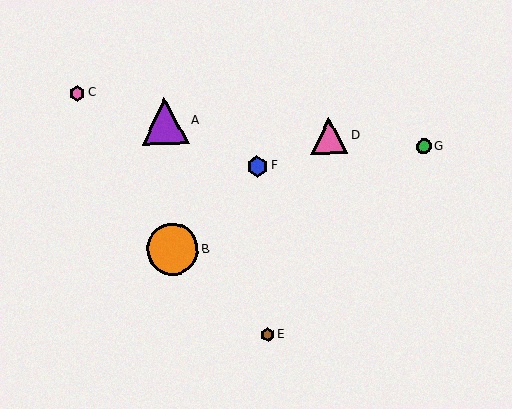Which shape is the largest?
The orange circle (labeled B) is the largest.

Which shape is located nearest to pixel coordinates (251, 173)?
The blue hexagon (labeled F) at (257, 166) is nearest to that location.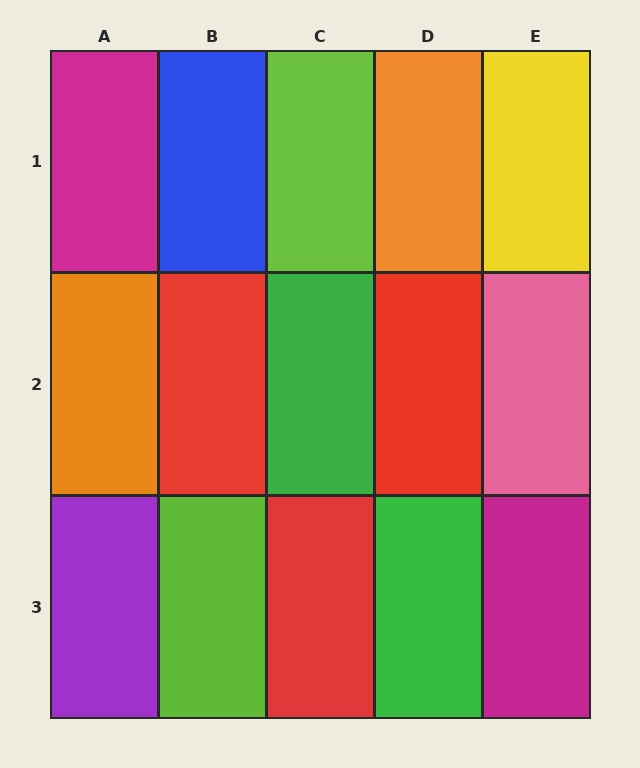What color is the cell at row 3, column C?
Red.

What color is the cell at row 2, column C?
Green.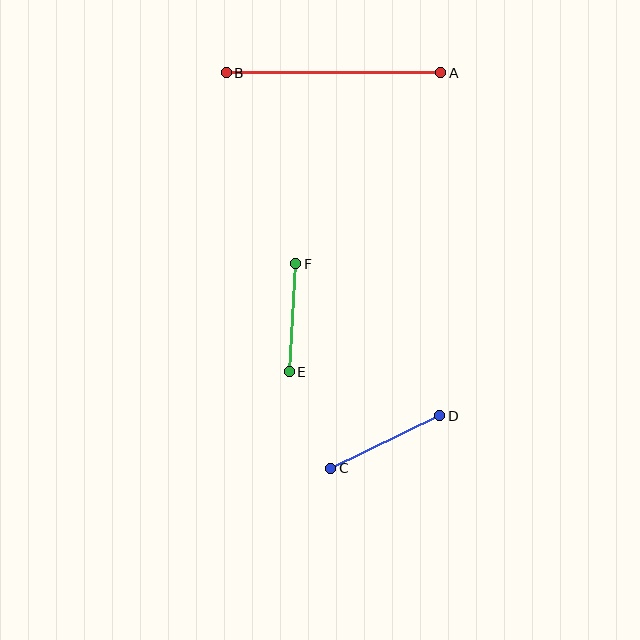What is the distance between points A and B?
The distance is approximately 215 pixels.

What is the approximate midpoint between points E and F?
The midpoint is at approximately (292, 318) pixels.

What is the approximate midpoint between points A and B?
The midpoint is at approximately (334, 73) pixels.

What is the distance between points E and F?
The distance is approximately 108 pixels.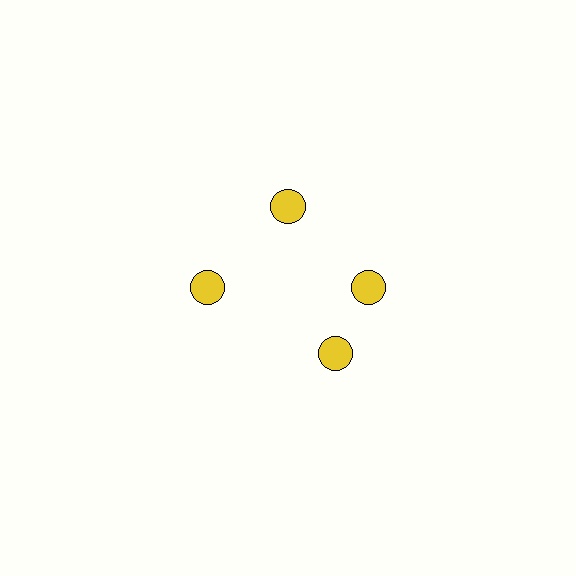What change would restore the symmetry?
The symmetry would be restored by rotating it back into even spacing with its neighbors so that all 4 circles sit at equal angles and equal distance from the center.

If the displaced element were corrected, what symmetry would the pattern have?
It would have 4-fold rotational symmetry — the pattern would map onto itself every 90 degrees.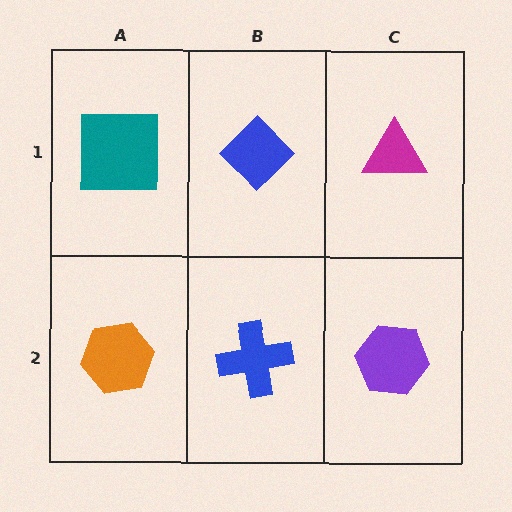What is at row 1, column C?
A magenta triangle.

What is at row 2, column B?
A blue cross.